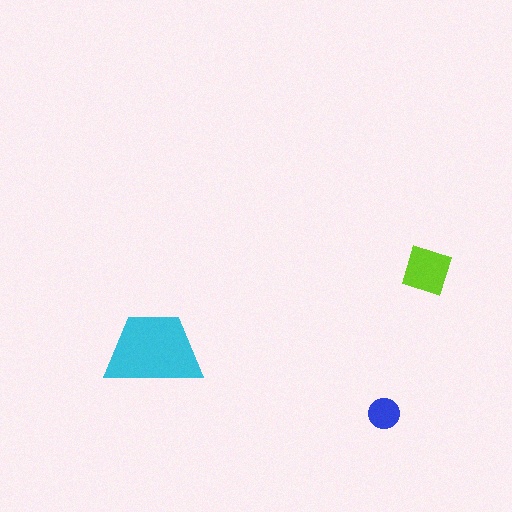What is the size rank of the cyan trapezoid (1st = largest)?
1st.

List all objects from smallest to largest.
The blue circle, the lime square, the cyan trapezoid.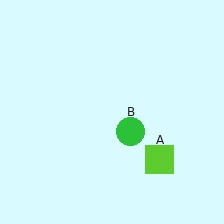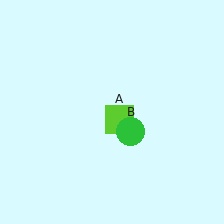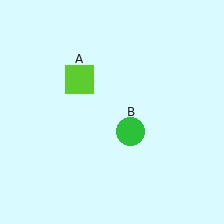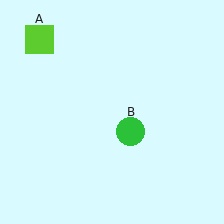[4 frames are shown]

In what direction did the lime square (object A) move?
The lime square (object A) moved up and to the left.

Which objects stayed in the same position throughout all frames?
Green circle (object B) remained stationary.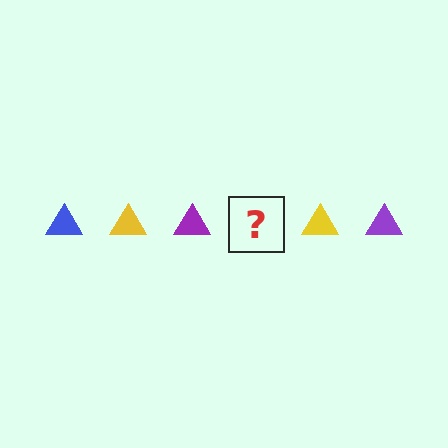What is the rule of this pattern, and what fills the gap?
The rule is that the pattern cycles through blue, yellow, purple triangles. The gap should be filled with a blue triangle.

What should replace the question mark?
The question mark should be replaced with a blue triangle.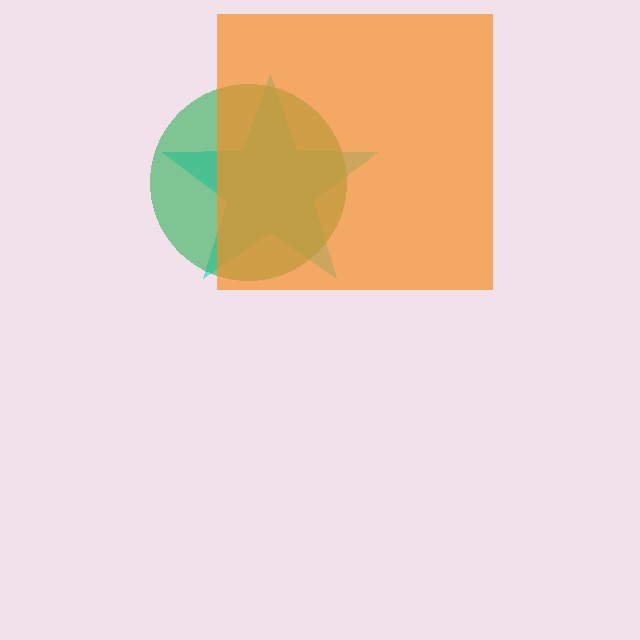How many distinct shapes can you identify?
There are 3 distinct shapes: a cyan star, a green circle, an orange square.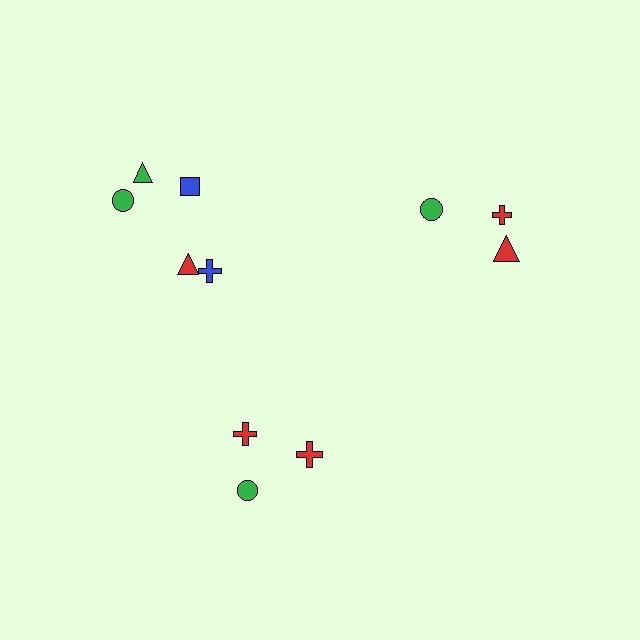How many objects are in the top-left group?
There are 5 objects.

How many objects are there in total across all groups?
There are 11 objects.